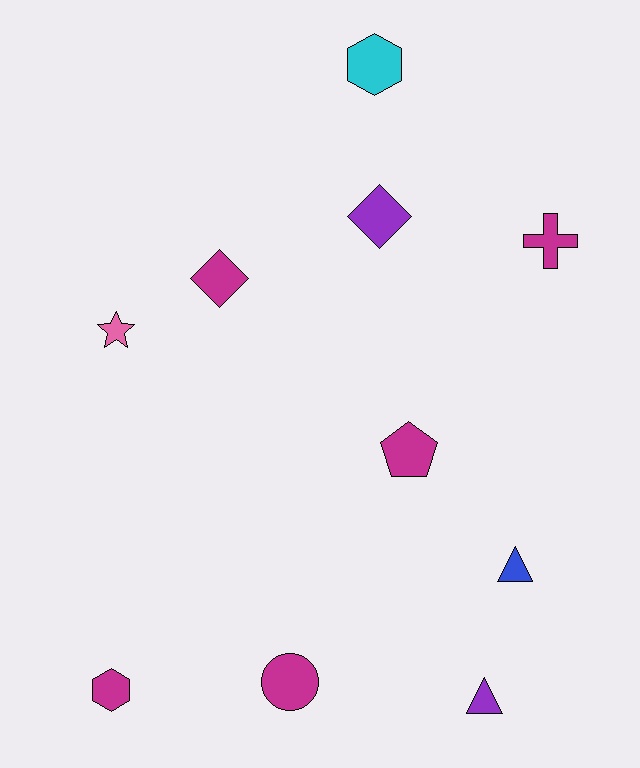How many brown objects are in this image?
There are no brown objects.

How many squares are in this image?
There are no squares.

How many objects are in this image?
There are 10 objects.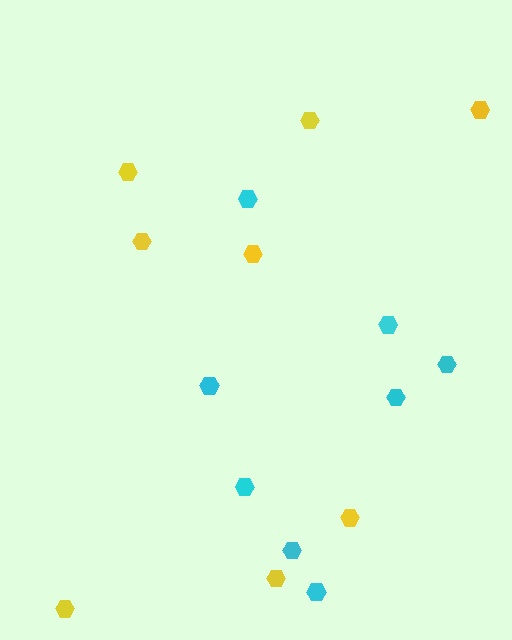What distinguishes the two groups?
There are 2 groups: one group of yellow hexagons (8) and one group of cyan hexagons (8).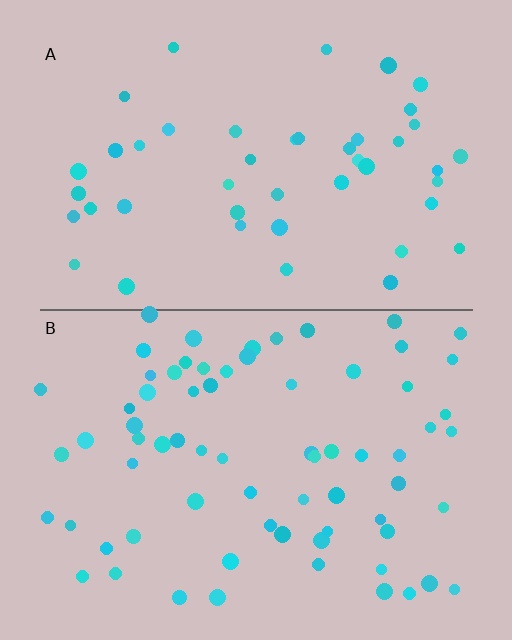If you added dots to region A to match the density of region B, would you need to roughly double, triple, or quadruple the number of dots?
Approximately double.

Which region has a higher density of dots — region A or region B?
B (the bottom).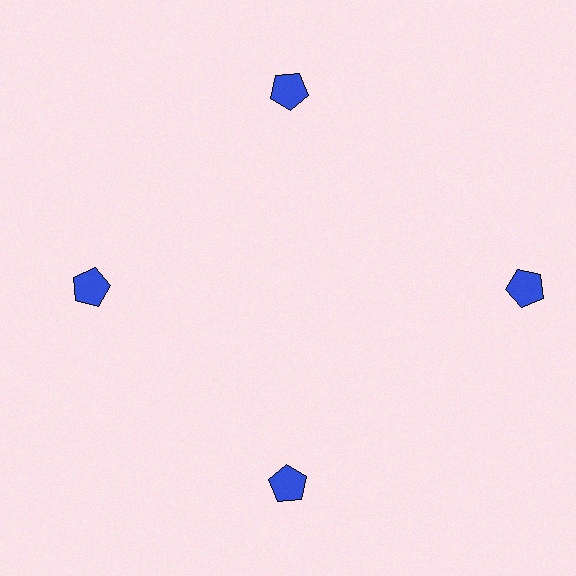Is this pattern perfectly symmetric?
No. The 4 blue pentagons are arranged in a ring, but one element near the 3 o'clock position is pushed outward from the center, breaking the 4-fold rotational symmetry.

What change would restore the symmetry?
The symmetry would be restored by moving it inward, back onto the ring so that all 4 pentagons sit at equal angles and equal distance from the center.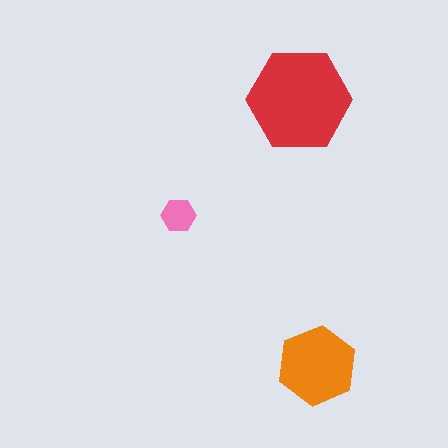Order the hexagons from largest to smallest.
the red one, the orange one, the pink one.